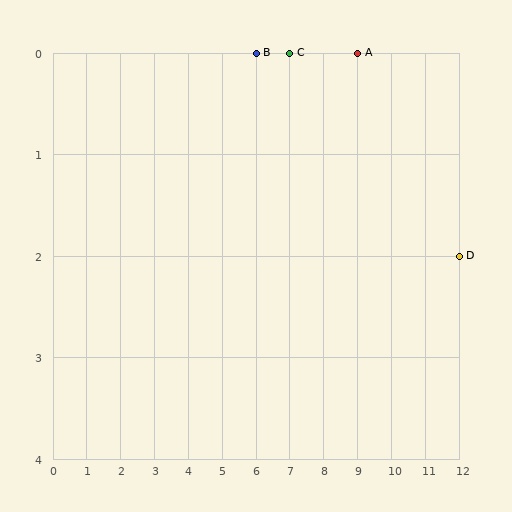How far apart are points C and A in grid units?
Points C and A are 2 columns apart.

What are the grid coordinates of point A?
Point A is at grid coordinates (9, 0).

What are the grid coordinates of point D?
Point D is at grid coordinates (12, 2).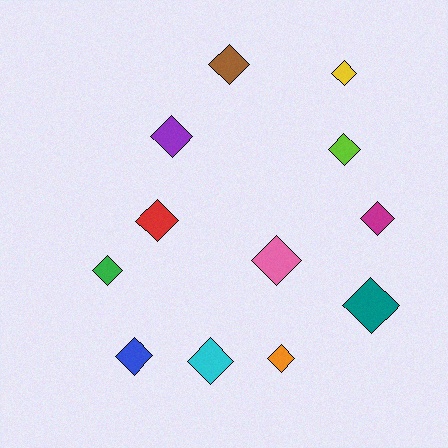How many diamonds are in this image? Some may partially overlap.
There are 12 diamonds.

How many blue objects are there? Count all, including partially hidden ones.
There is 1 blue object.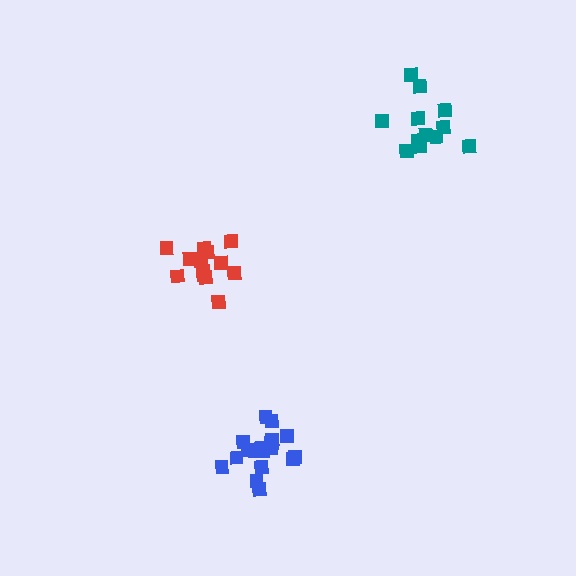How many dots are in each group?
Group 1: 15 dots, Group 2: 18 dots, Group 3: 12 dots (45 total).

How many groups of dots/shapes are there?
There are 3 groups.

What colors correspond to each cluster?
The clusters are colored: red, blue, teal.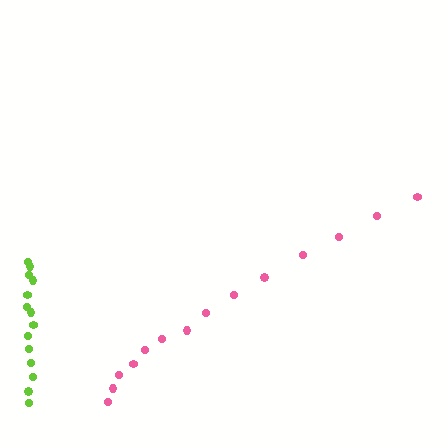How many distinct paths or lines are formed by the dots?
There are 2 distinct paths.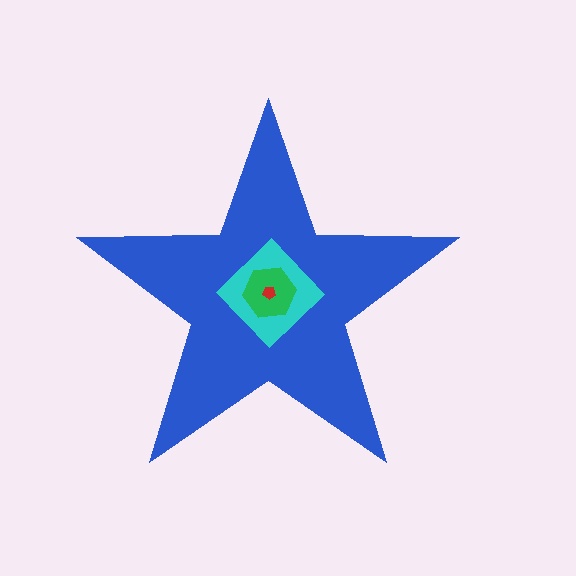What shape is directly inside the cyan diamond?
The green hexagon.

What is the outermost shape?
The blue star.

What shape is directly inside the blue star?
The cyan diamond.